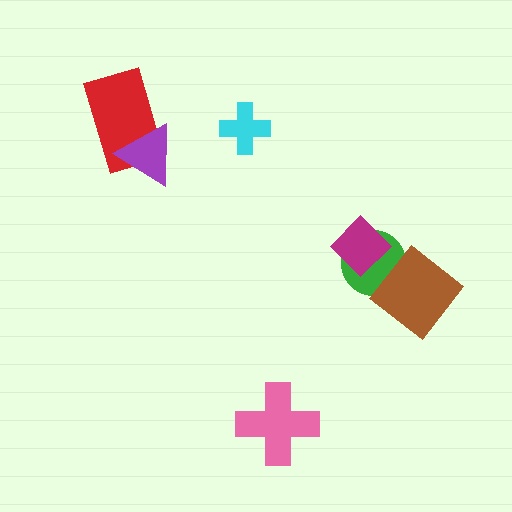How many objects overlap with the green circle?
2 objects overlap with the green circle.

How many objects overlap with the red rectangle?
1 object overlaps with the red rectangle.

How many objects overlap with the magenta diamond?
1 object overlaps with the magenta diamond.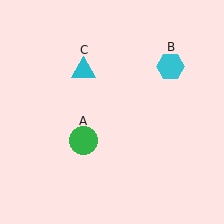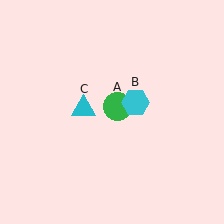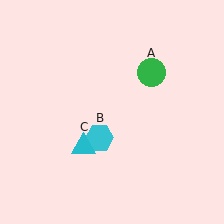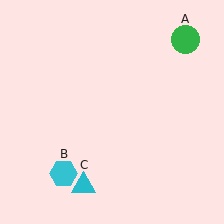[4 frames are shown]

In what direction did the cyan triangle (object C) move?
The cyan triangle (object C) moved down.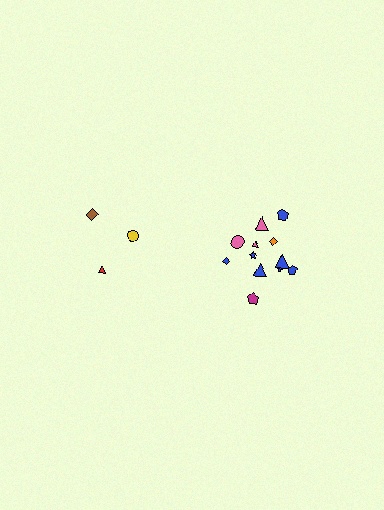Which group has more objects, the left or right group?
The right group.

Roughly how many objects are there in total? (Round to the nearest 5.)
Roughly 15 objects in total.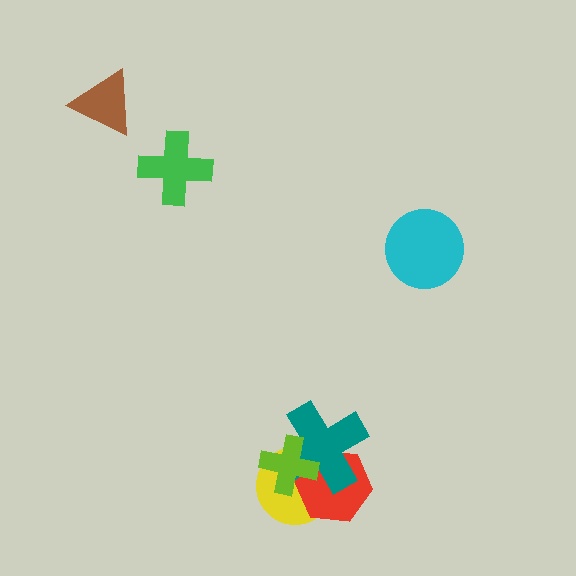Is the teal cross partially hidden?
Yes, it is partially covered by another shape.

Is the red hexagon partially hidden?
Yes, it is partially covered by another shape.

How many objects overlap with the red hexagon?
3 objects overlap with the red hexagon.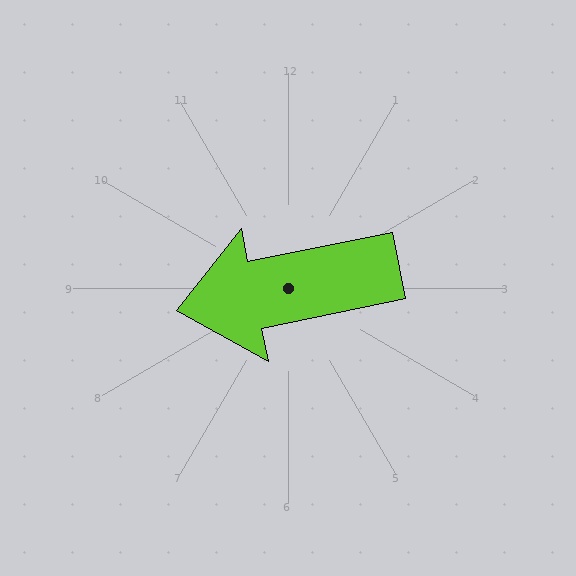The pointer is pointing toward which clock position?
Roughly 9 o'clock.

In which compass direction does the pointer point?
West.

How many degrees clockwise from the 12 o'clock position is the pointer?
Approximately 259 degrees.